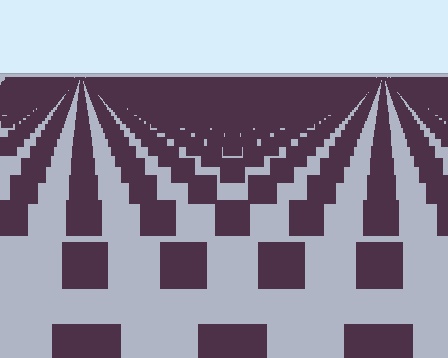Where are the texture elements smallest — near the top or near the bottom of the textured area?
Near the top.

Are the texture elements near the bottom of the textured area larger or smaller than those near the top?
Larger. Near the bottom, elements are closer to the viewer and appear at a bigger on-screen size.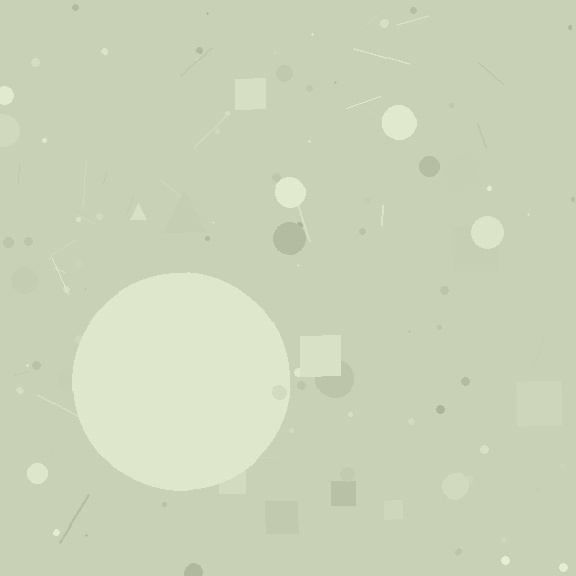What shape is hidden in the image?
A circle is hidden in the image.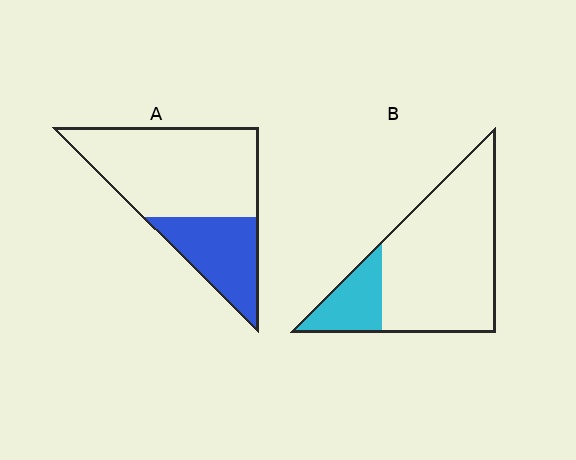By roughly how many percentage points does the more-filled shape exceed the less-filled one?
By roughly 10 percentage points (A over B).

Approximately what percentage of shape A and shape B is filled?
A is approximately 30% and B is approximately 20%.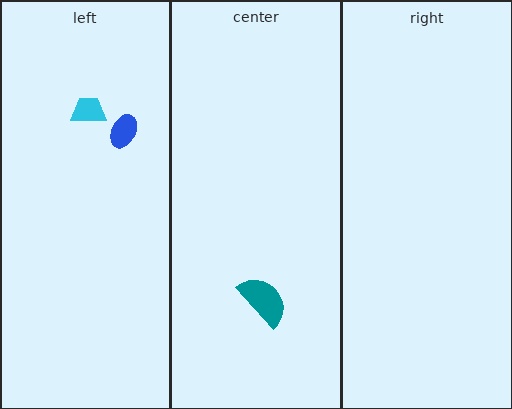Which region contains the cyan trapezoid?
The left region.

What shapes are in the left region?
The cyan trapezoid, the blue ellipse.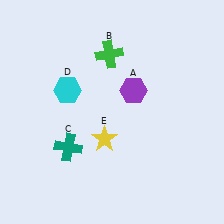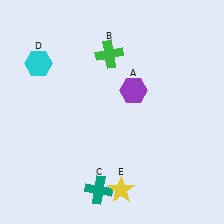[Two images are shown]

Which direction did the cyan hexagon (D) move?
The cyan hexagon (D) moved left.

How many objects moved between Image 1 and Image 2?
3 objects moved between the two images.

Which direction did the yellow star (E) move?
The yellow star (E) moved down.